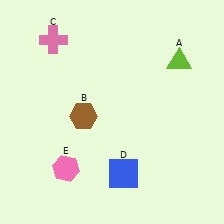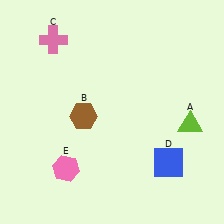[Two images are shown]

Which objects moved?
The objects that moved are: the lime triangle (A), the blue square (D).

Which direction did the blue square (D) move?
The blue square (D) moved right.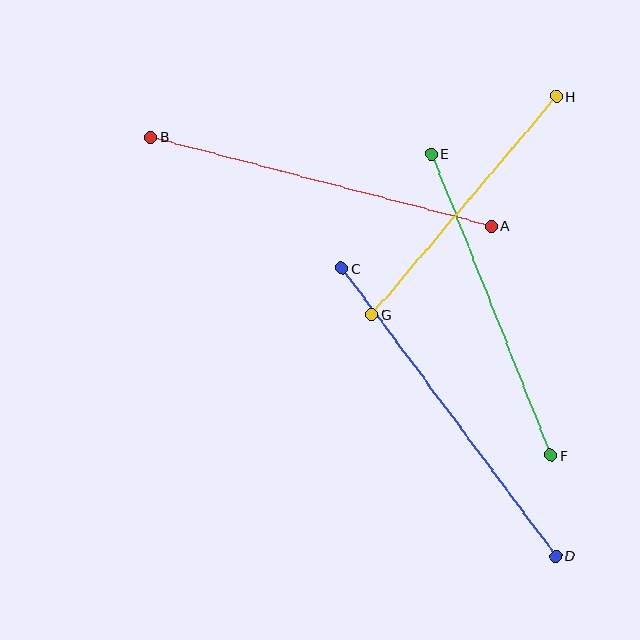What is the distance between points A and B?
The distance is approximately 352 pixels.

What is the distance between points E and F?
The distance is approximately 324 pixels.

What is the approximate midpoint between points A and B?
The midpoint is at approximately (321, 182) pixels.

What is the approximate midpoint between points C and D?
The midpoint is at approximately (449, 412) pixels.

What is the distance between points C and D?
The distance is approximately 358 pixels.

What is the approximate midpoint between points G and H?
The midpoint is at approximately (464, 205) pixels.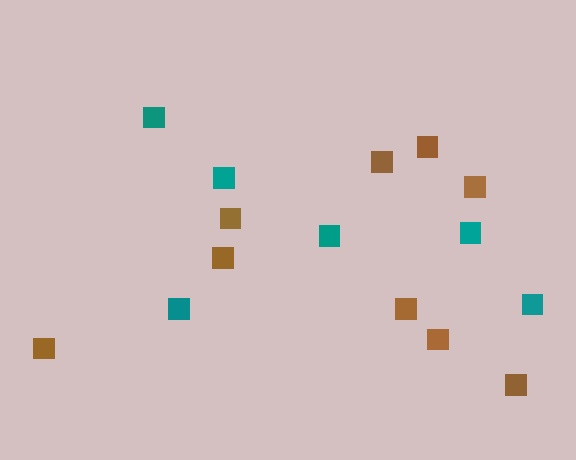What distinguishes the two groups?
There are 2 groups: one group of brown squares (9) and one group of teal squares (6).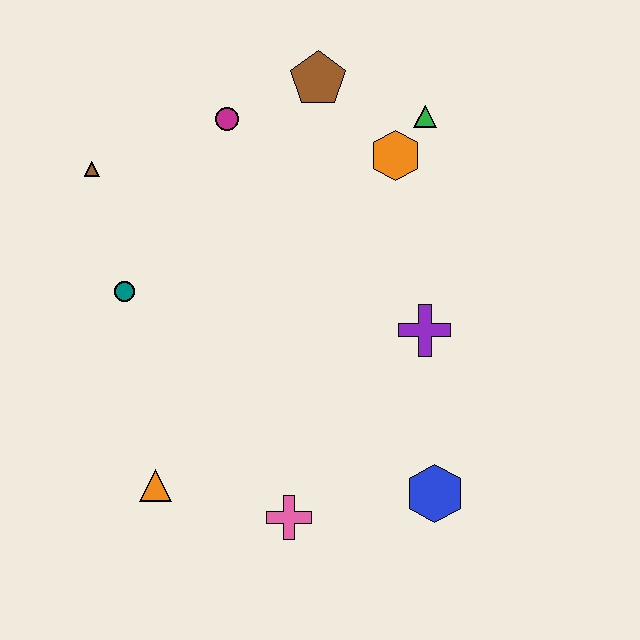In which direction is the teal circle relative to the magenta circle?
The teal circle is below the magenta circle.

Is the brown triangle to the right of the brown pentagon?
No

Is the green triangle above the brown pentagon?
No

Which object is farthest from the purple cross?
The brown triangle is farthest from the purple cross.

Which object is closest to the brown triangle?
The teal circle is closest to the brown triangle.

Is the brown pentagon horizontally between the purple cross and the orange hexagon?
No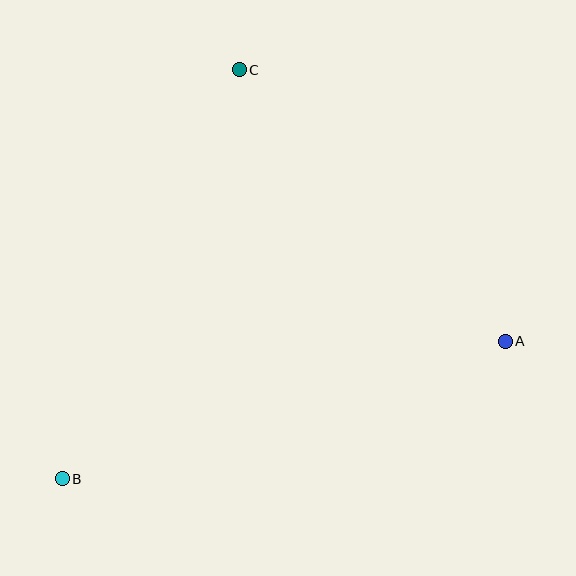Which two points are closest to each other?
Points A and C are closest to each other.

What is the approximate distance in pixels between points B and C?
The distance between B and C is approximately 446 pixels.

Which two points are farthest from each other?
Points A and B are farthest from each other.